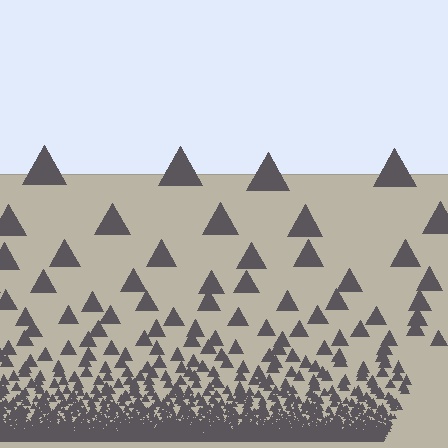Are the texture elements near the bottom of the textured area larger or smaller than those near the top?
Smaller. The gradient is inverted — elements near the bottom are smaller and denser.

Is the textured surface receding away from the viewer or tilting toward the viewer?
The surface appears to tilt toward the viewer. Texture elements get larger and sparser toward the top.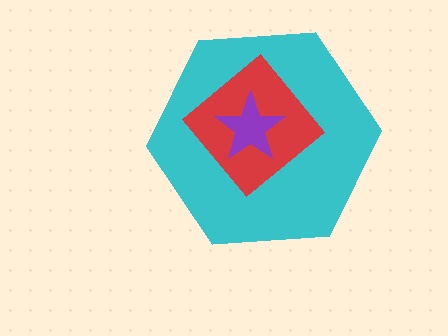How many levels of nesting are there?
3.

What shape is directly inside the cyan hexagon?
The red diamond.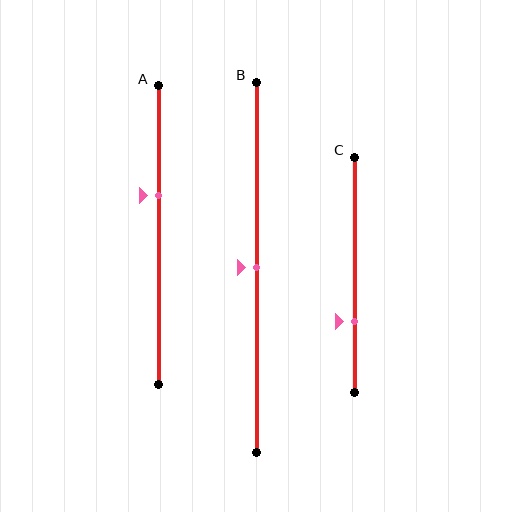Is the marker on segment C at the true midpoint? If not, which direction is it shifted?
No, the marker on segment C is shifted downward by about 20% of the segment length.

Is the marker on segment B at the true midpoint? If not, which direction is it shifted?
Yes, the marker on segment B is at the true midpoint.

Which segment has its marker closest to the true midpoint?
Segment B has its marker closest to the true midpoint.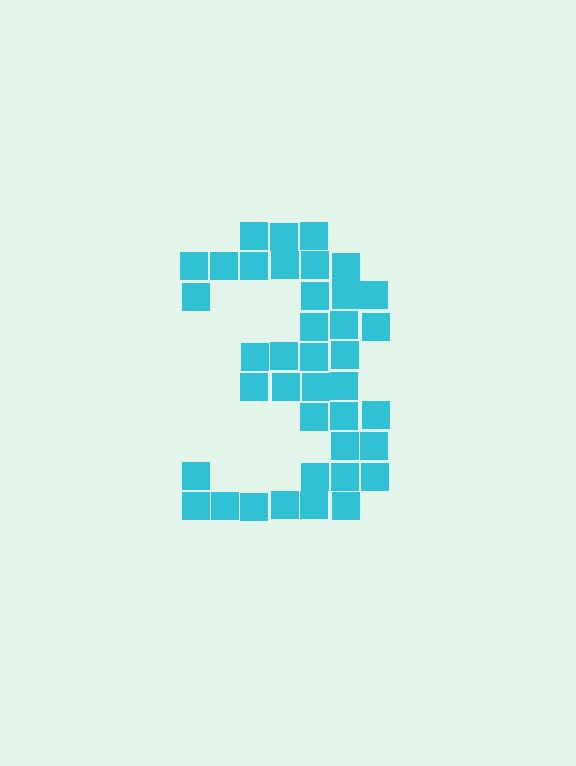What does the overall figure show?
The overall figure shows the digit 3.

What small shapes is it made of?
It is made of small squares.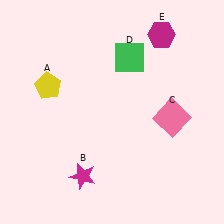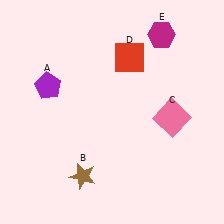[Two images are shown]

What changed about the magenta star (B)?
In Image 1, B is magenta. In Image 2, it changed to brown.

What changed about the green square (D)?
In Image 1, D is green. In Image 2, it changed to red.